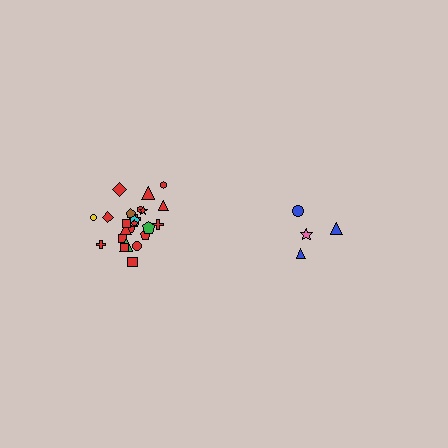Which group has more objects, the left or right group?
The left group.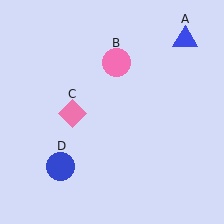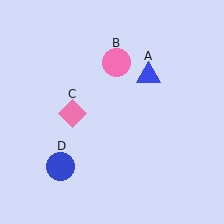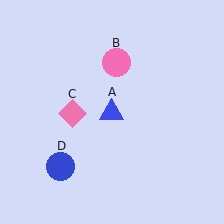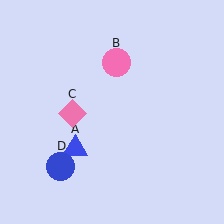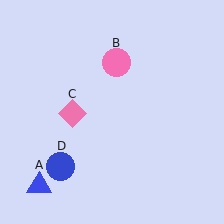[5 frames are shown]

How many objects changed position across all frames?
1 object changed position: blue triangle (object A).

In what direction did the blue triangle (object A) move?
The blue triangle (object A) moved down and to the left.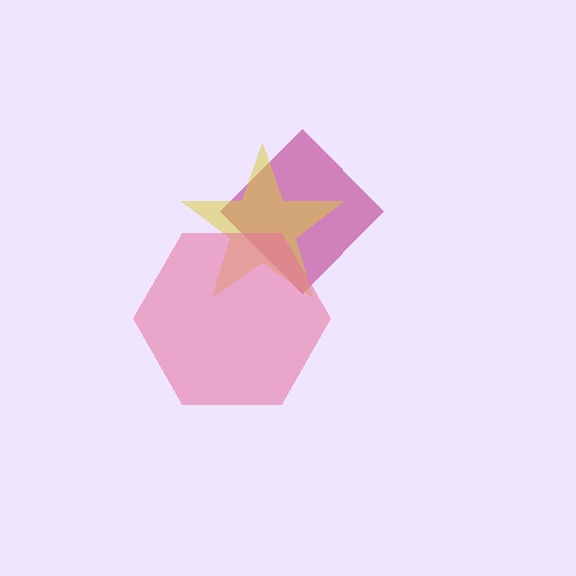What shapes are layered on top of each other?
The layered shapes are: a magenta diamond, a yellow star, a pink hexagon.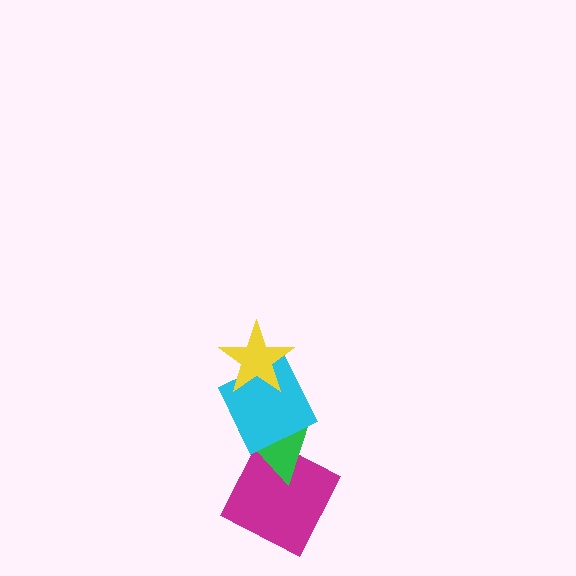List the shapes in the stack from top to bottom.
From top to bottom: the yellow star, the cyan square, the green triangle, the magenta square.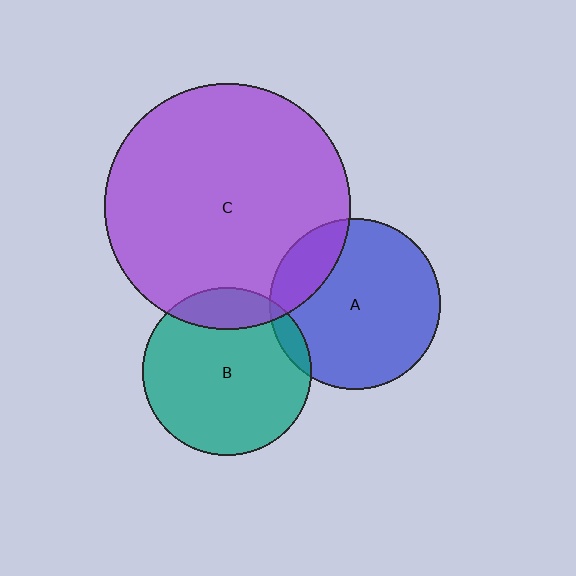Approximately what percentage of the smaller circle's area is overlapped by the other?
Approximately 20%.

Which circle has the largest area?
Circle C (purple).